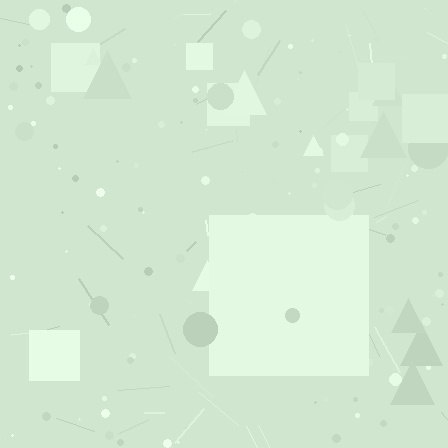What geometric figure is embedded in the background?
A square is embedded in the background.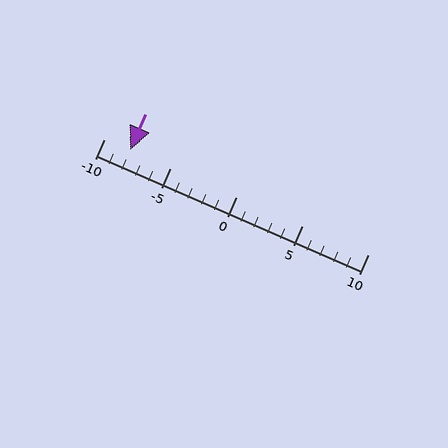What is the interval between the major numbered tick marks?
The major tick marks are spaced 5 units apart.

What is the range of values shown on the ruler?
The ruler shows values from -10 to 10.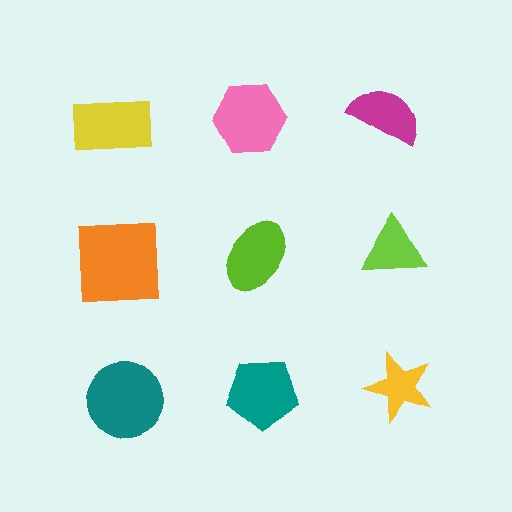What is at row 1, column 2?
A pink hexagon.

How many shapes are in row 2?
3 shapes.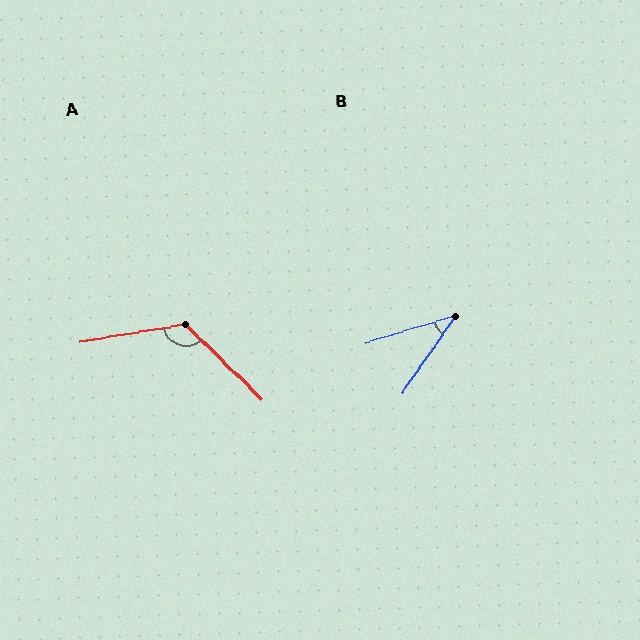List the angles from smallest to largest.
B (39°), A (126°).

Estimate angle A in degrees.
Approximately 126 degrees.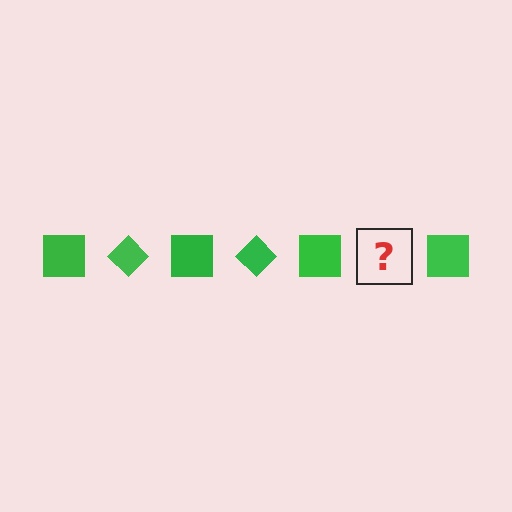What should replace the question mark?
The question mark should be replaced with a green diamond.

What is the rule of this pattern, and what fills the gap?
The rule is that the pattern cycles through square, diamond shapes in green. The gap should be filled with a green diamond.